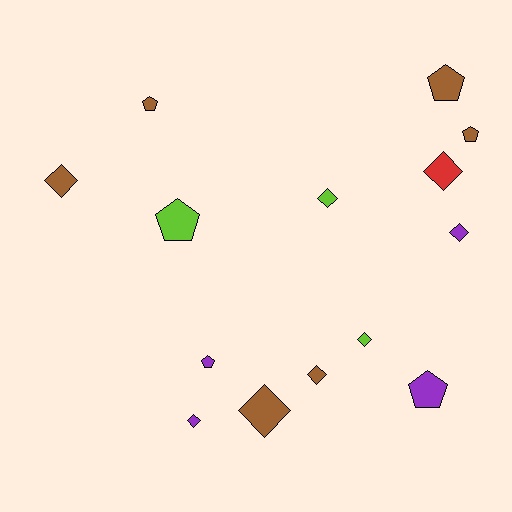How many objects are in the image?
There are 14 objects.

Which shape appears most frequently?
Diamond, with 8 objects.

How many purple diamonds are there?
There are 2 purple diamonds.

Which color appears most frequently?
Brown, with 6 objects.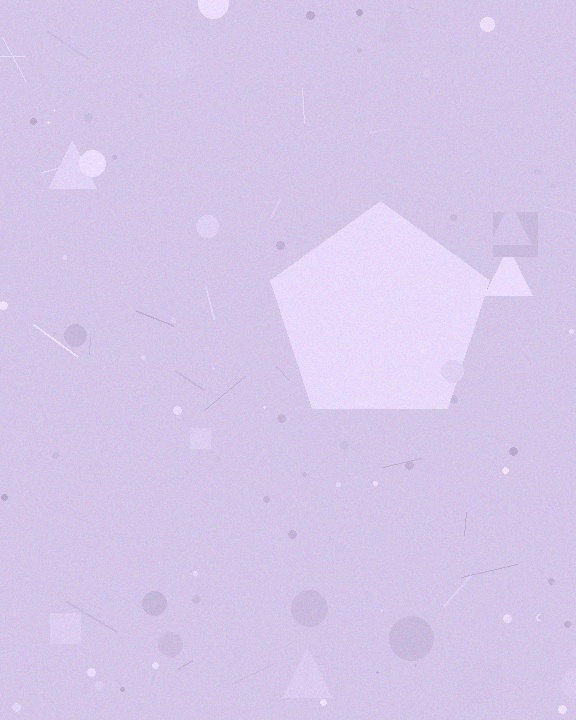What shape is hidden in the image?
A pentagon is hidden in the image.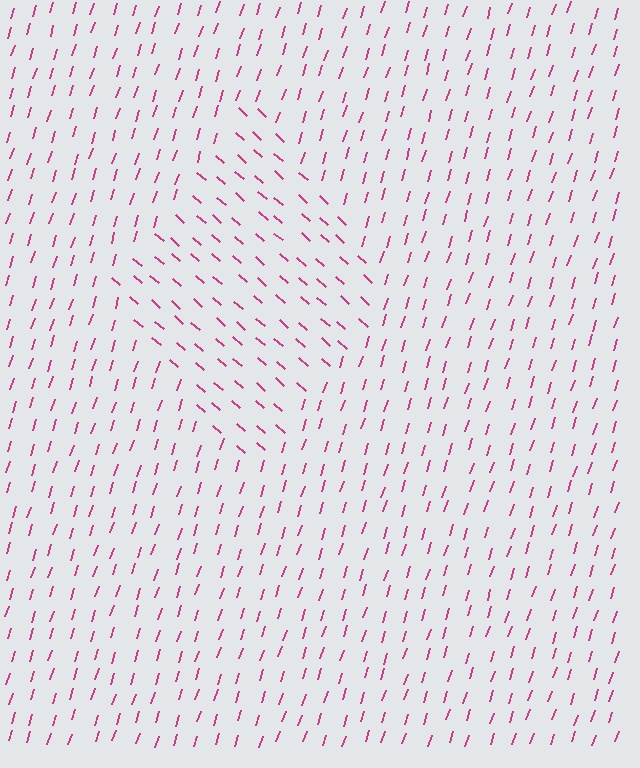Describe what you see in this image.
The image is filled with small magenta line segments. A diamond region in the image has lines oriented differently from the surrounding lines, creating a visible texture boundary.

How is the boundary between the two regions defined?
The boundary is defined purely by a change in line orientation (approximately 67 degrees difference). All lines are the same color and thickness.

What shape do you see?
I see a diamond.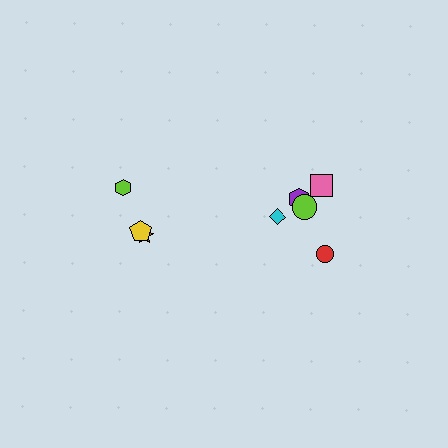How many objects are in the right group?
There are 5 objects.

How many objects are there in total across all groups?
There are 8 objects.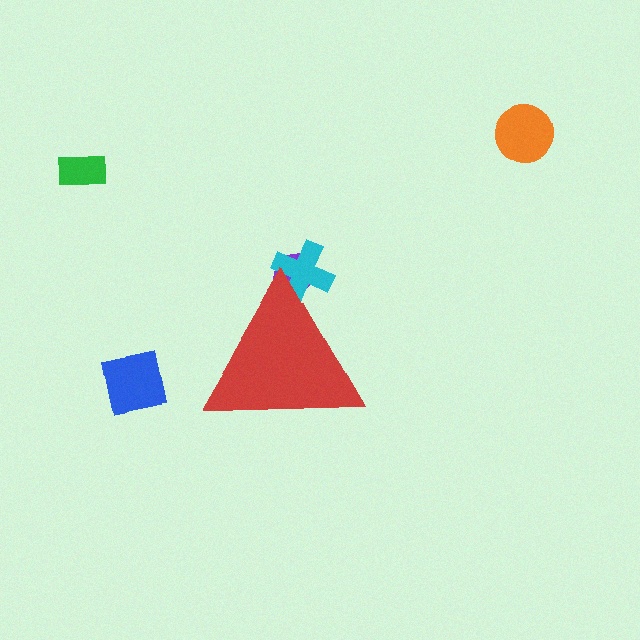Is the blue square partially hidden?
No, the blue square is fully visible.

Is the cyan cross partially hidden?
Yes, the cyan cross is partially hidden behind the red triangle.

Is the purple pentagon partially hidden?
Yes, the purple pentagon is partially hidden behind the red triangle.